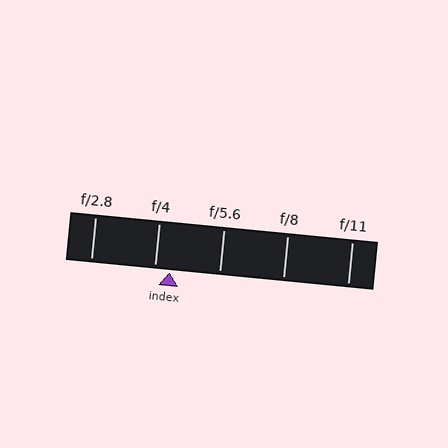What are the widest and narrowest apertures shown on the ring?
The widest aperture shown is f/2.8 and the narrowest is f/11.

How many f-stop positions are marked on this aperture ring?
There are 5 f-stop positions marked.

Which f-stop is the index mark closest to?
The index mark is closest to f/4.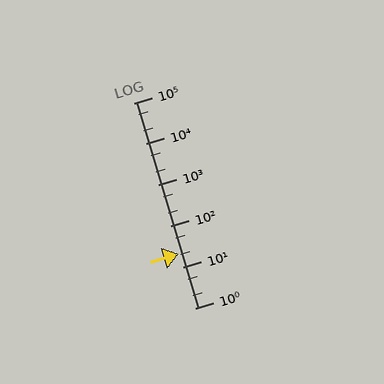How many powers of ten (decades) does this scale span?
The scale spans 5 decades, from 1 to 100000.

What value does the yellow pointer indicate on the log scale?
The pointer indicates approximately 21.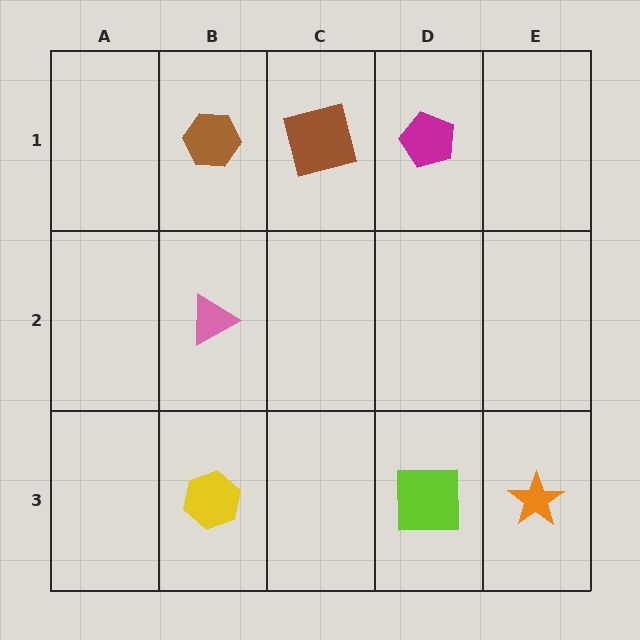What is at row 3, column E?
An orange star.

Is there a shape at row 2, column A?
No, that cell is empty.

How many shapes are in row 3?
3 shapes.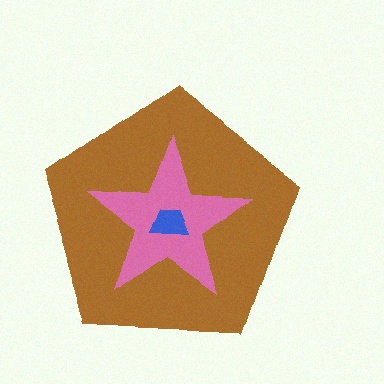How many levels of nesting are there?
3.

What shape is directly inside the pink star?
The blue trapezoid.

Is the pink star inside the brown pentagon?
Yes.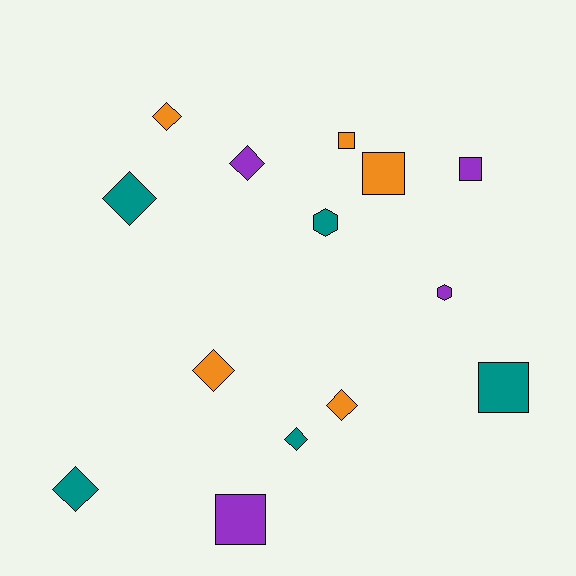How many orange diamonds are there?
There are 3 orange diamonds.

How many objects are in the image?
There are 14 objects.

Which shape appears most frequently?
Diamond, with 7 objects.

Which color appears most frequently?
Teal, with 5 objects.